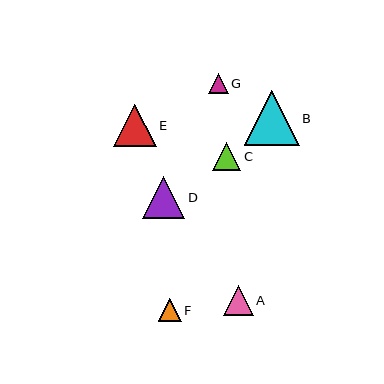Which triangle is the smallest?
Triangle G is the smallest with a size of approximately 19 pixels.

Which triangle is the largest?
Triangle B is the largest with a size of approximately 55 pixels.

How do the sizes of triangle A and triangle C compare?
Triangle A and triangle C are approximately the same size.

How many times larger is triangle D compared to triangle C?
Triangle D is approximately 1.5 times the size of triangle C.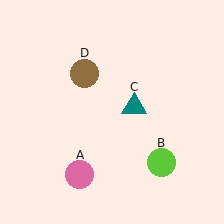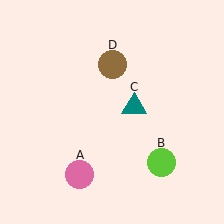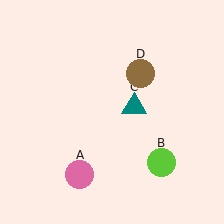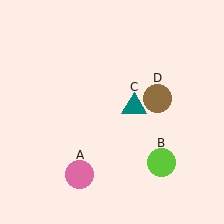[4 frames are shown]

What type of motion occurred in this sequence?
The brown circle (object D) rotated clockwise around the center of the scene.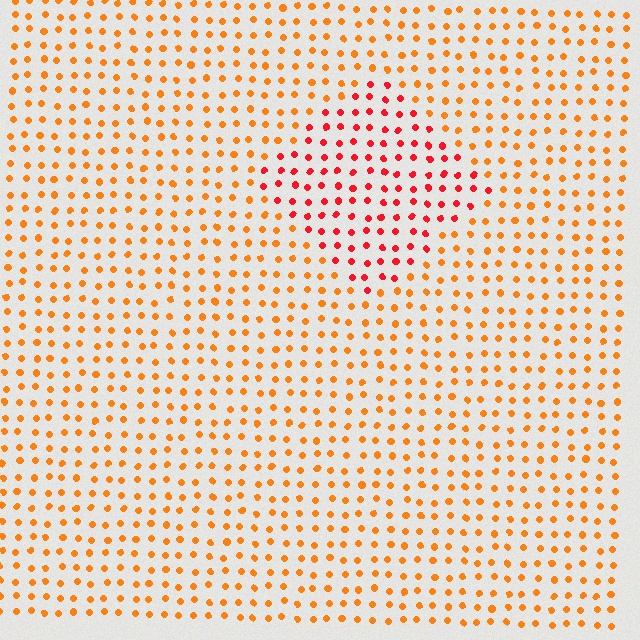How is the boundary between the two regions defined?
The boundary is defined purely by a slight shift in hue (about 34 degrees). Spacing, size, and orientation are identical on both sides.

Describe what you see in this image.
The image is filled with small orange elements in a uniform arrangement. A diamond-shaped region is visible where the elements are tinted to a slightly different hue, forming a subtle color boundary.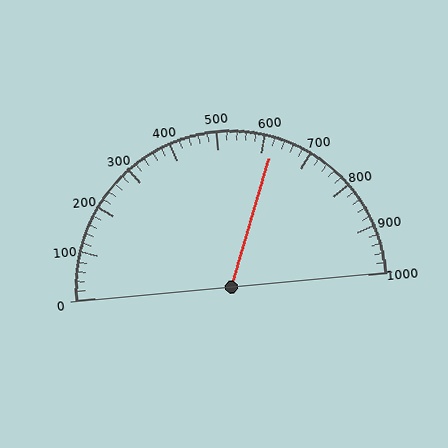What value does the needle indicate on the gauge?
The needle indicates approximately 620.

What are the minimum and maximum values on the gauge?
The gauge ranges from 0 to 1000.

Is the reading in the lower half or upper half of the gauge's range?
The reading is in the upper half of the range (0 to 1000).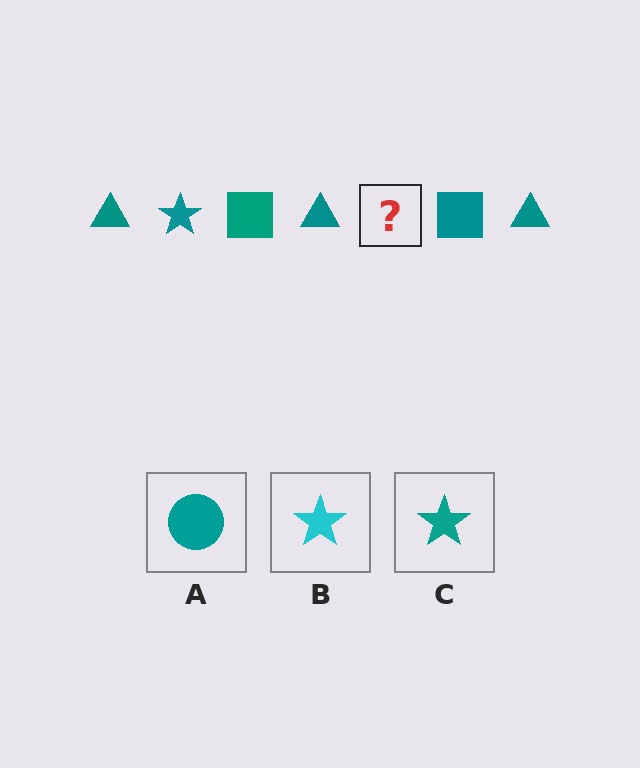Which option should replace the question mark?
Option C.